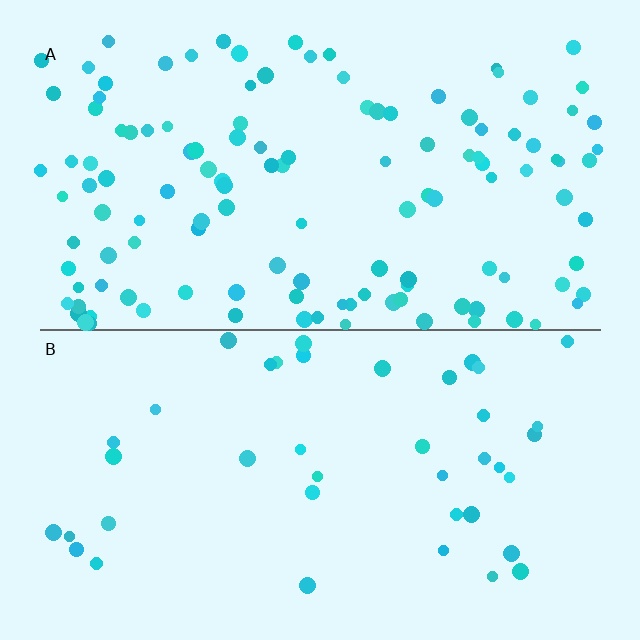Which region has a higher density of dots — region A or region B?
A (the top).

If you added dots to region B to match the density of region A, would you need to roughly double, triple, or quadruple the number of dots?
Approximately triple.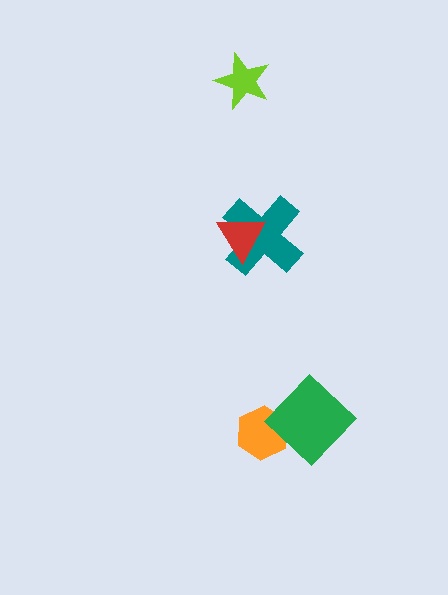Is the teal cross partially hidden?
Yes, it is partially covered by another shape.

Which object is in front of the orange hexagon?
The green diamond is in front of the orange hexagon.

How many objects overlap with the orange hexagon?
1 object overlaps with the orange hexagon.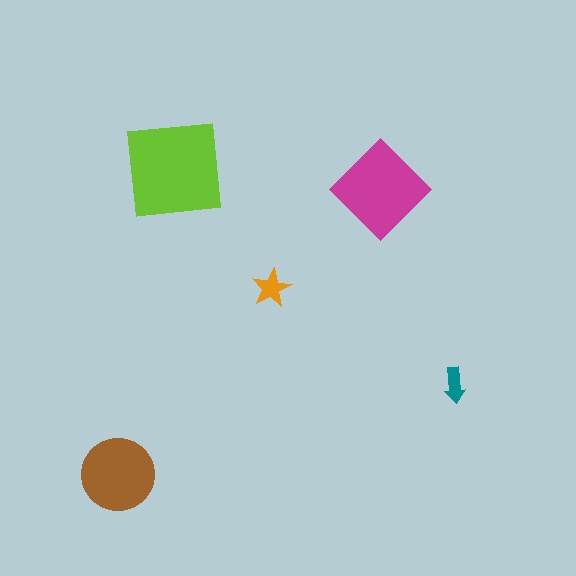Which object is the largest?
The lime square.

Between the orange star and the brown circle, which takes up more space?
The brown circle.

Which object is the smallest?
The teal arrow.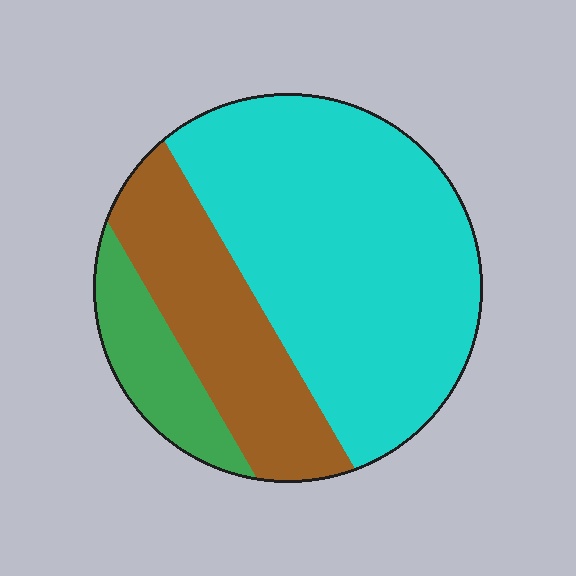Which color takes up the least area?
Green, at roughly 15%.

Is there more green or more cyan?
Cyan.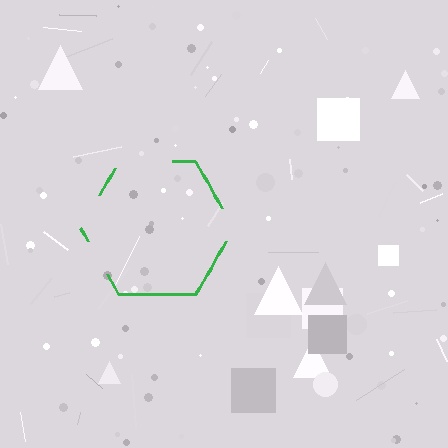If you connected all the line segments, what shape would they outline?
They would outline a hexagon.